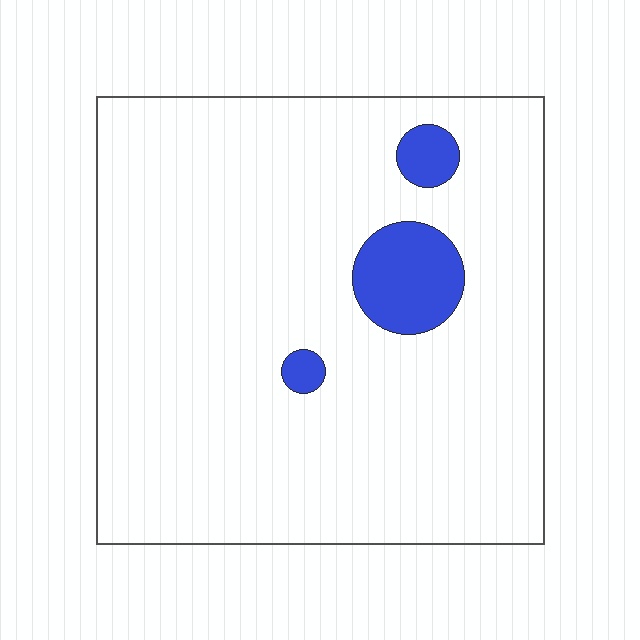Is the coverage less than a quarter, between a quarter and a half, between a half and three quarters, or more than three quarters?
Less than a quarter.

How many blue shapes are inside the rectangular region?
3.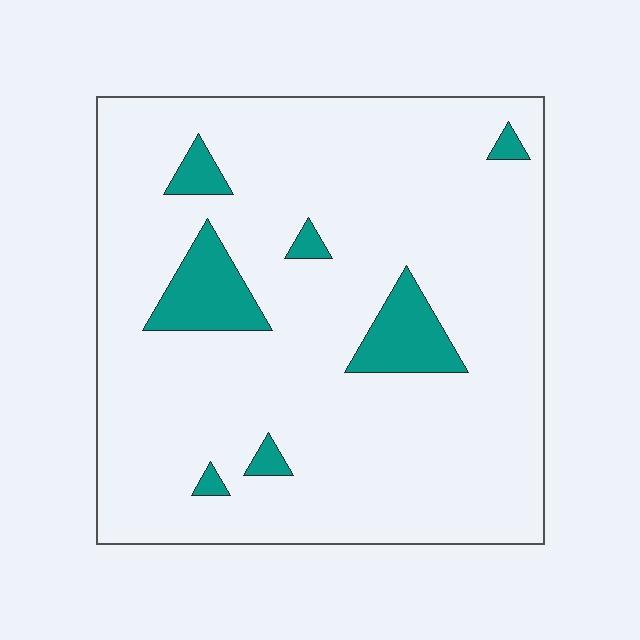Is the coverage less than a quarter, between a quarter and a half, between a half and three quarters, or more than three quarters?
Less than a quarter.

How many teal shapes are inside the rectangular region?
7.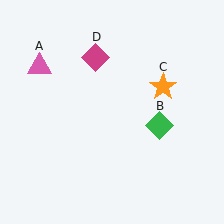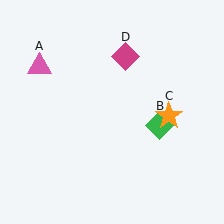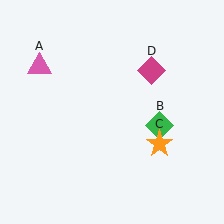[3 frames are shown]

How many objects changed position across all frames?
2 objects changed position: orange star (object C), magenta diamond (object D).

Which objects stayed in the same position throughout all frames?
Pink triangle (object A) and green diamond (object B) remained stationary.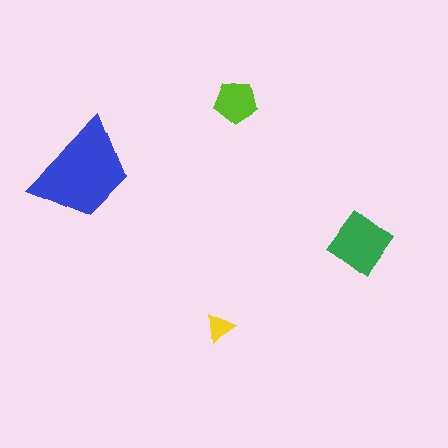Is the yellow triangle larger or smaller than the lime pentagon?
Smaller.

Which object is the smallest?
The yellow triangle.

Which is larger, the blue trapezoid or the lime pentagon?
The blue trapezoid.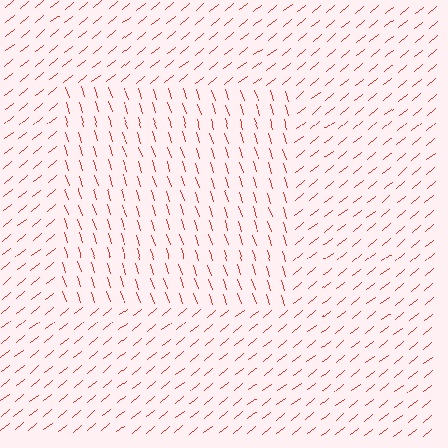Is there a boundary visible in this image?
Yes, there is a texture boundary formed by a change in line orientation.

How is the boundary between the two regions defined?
The boundary is defined purely by a change in line orientation (approximately 69 degrees difference). All lines are the same color and thickness.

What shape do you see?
I see a rectangle.